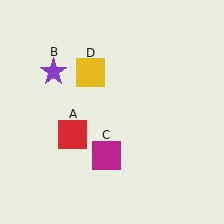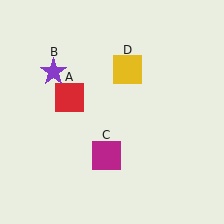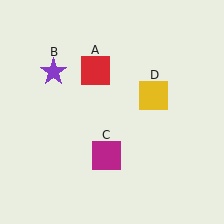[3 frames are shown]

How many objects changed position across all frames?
2 objects changed position: red square (object A), yellow square (object D).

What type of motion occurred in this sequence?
The red square (object A), yellow square (object D) rotated clockwise around the center of the scene.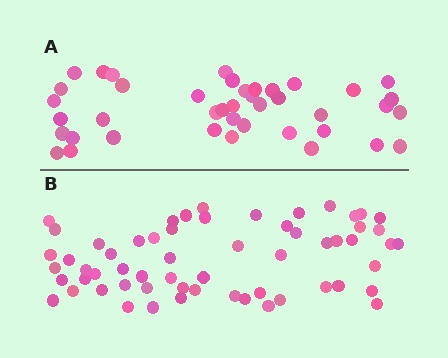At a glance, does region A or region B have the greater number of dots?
Region B (the bottom region) has more dots.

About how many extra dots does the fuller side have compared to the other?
Region B has approximately 20 more dots than region A.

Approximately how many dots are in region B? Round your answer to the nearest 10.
About 60 dots.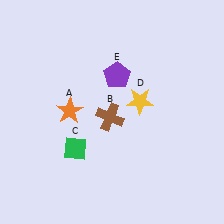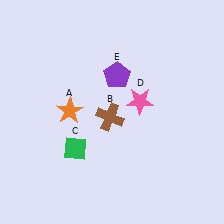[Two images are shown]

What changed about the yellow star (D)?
In Image 1, D is yellow. In Image 2, it changed to pink.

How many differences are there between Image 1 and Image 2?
There is 1 difference between the two images.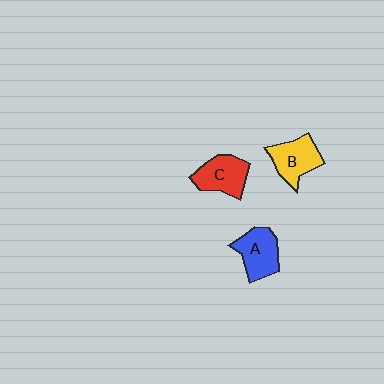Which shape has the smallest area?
Shape B (yellow).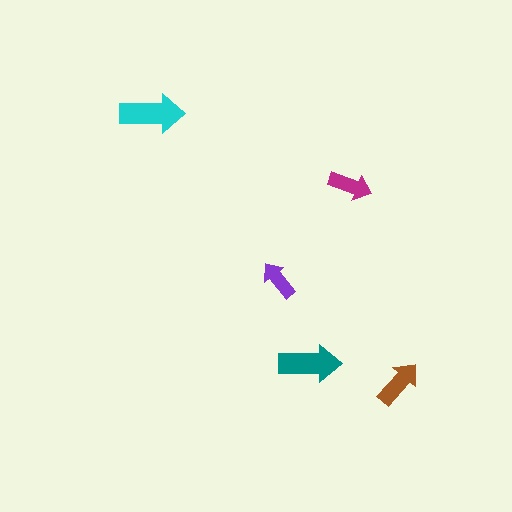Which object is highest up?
The cyan arrow is topmost.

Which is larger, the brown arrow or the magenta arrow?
The brown one.